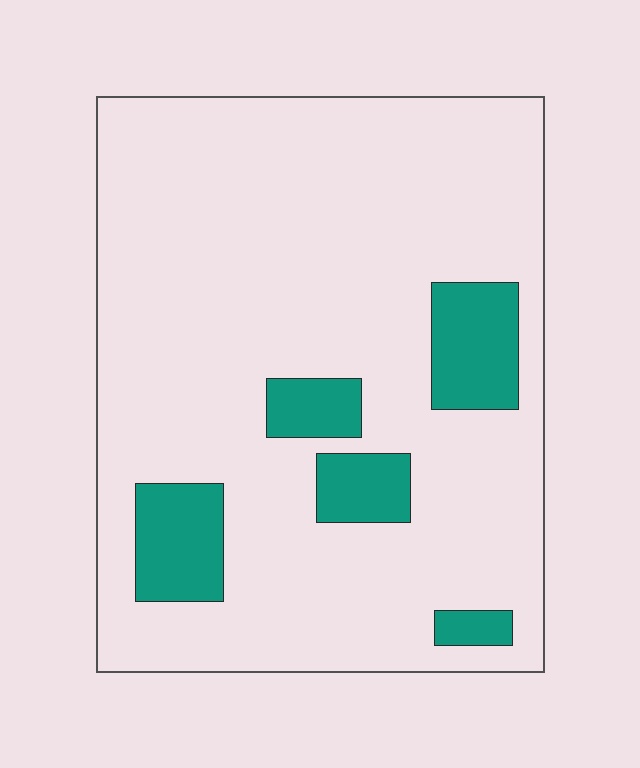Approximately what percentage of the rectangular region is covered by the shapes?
Approximately 15%.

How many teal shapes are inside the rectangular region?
5.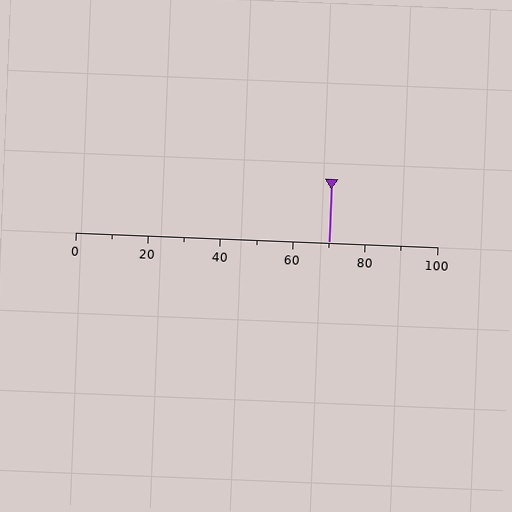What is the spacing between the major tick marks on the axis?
The major ticks are spaced 20 apart.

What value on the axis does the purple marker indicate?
The marker indicates approximately 70.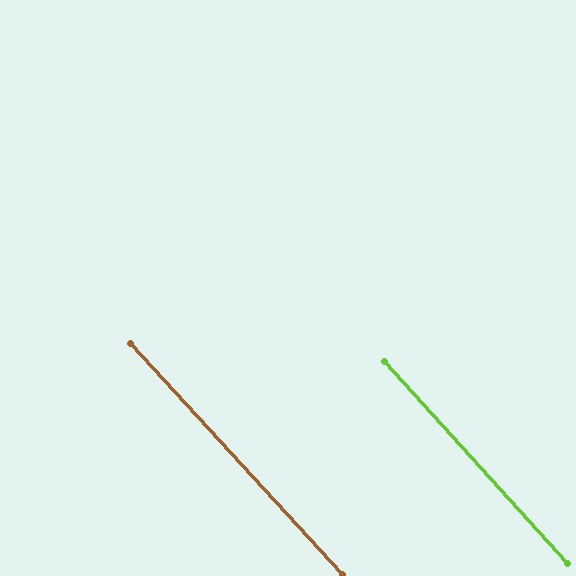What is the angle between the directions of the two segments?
Approximately 0 degrees.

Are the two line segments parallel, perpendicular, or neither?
Parallel — their directions differ by only 0.1°.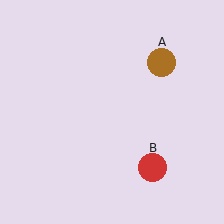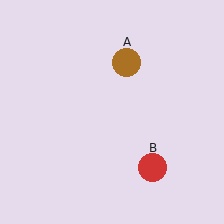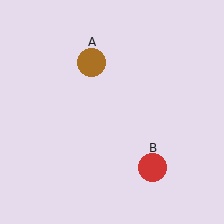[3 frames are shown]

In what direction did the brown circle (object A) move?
The brown circle (object A) moved left.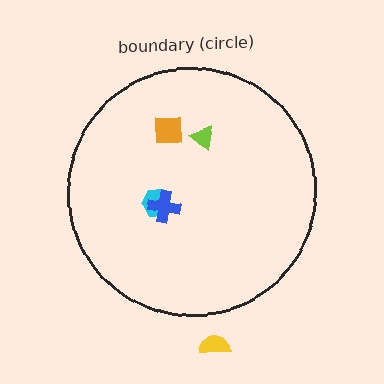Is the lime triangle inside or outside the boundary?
Inside.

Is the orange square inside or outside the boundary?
Inside.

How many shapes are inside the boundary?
4 inside, 1 outside.